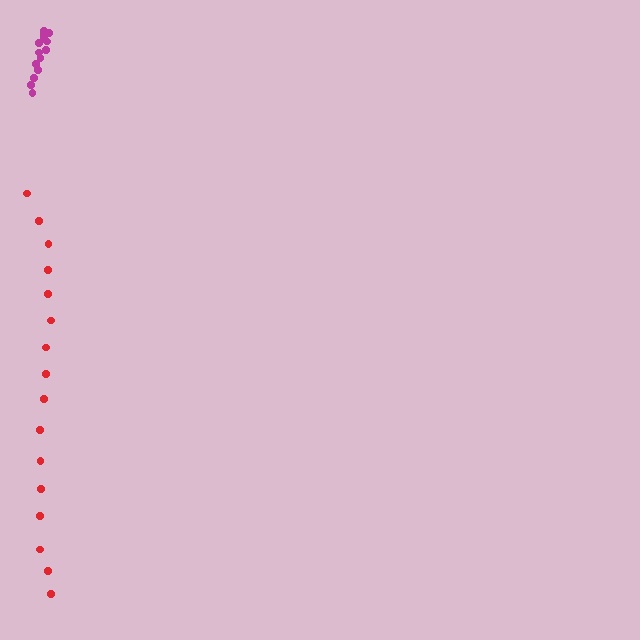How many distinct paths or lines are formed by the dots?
There are 2 distinct paths.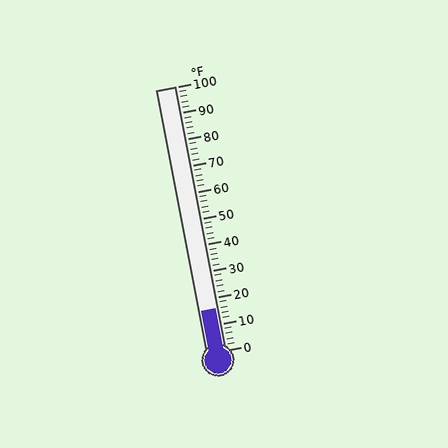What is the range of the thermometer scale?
The thermometer scale ranges from 0°F to 100°F.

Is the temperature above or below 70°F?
The temperature is below 70°F.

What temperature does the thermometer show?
The thermometer shows approximately 16°F.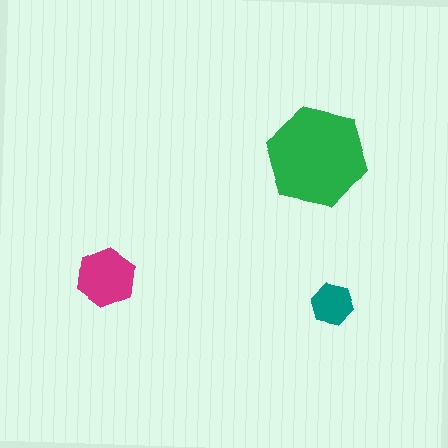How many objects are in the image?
There are 3 objects in the image.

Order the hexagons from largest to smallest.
the green one, the magenta one, the teal one.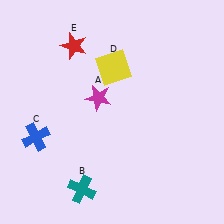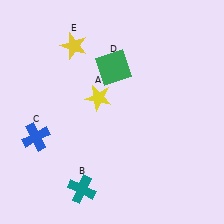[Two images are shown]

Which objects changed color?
A changed from magenta to yellow. D changed from yellow to green. E changed from red to yellow.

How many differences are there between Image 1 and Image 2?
There are 3 differences between the two images.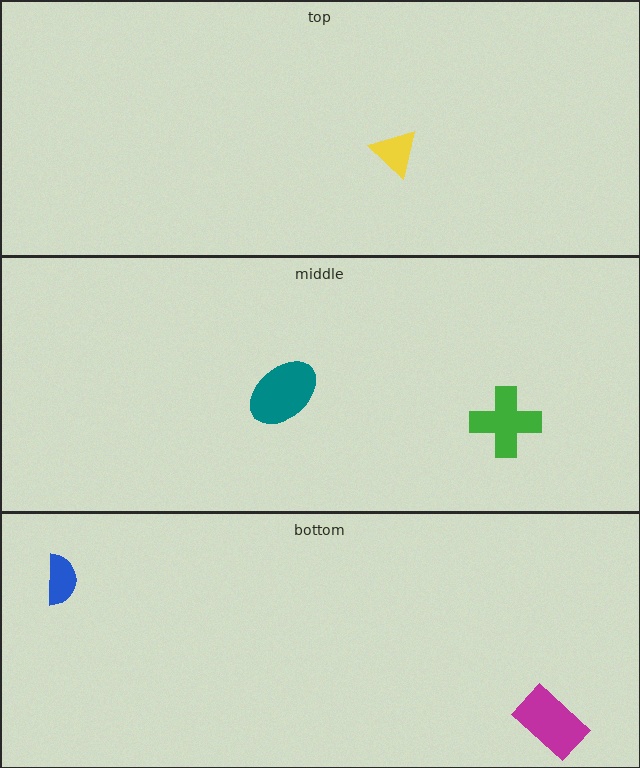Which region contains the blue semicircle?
The bottom region.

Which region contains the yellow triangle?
The top region.